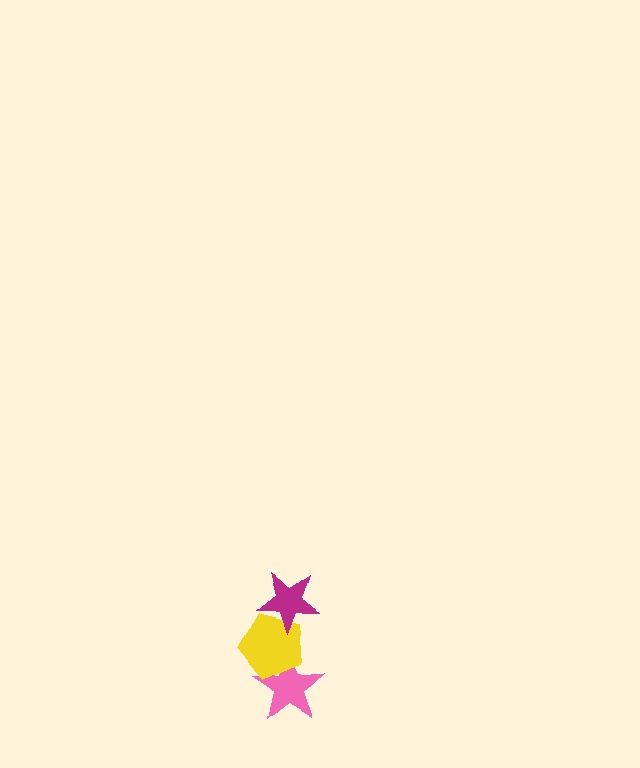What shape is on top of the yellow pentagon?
The magenta star is on top of the yellow pentagon.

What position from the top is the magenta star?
The magenta star is 1st from the top.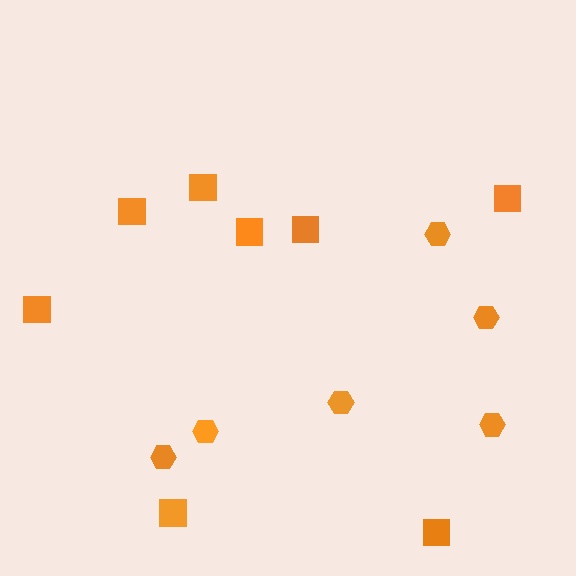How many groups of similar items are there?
There are 2 groups: one group of hexagons (6) and one group of squares (8).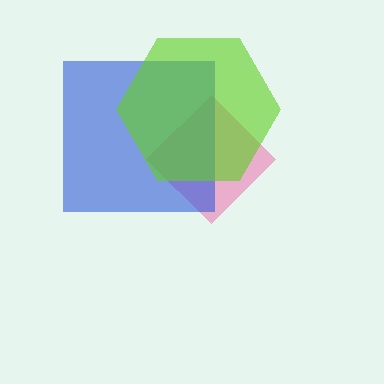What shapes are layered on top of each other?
The layered shapes are: a pink diamond, a blue square, a lime hexagon.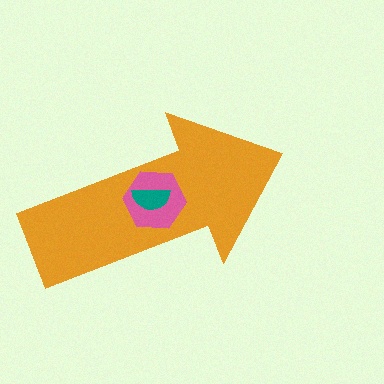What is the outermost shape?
The orange arrow.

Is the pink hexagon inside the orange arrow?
Yes.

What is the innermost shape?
The teal semicircle.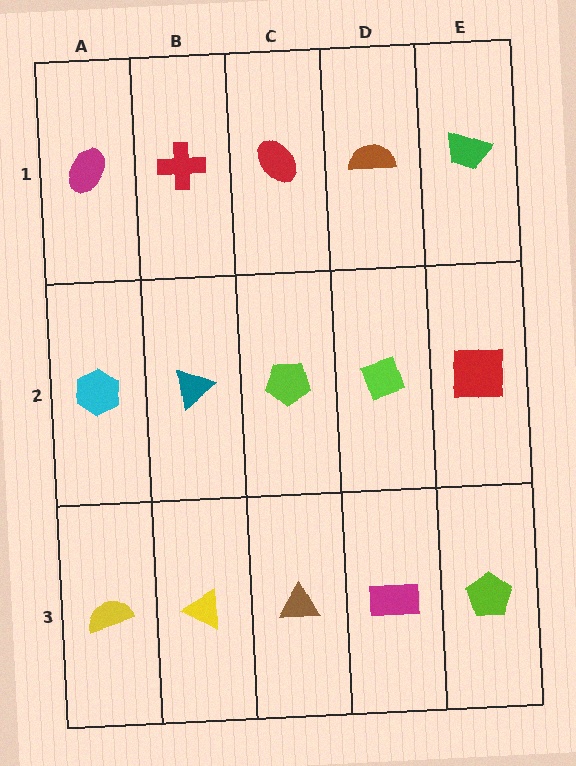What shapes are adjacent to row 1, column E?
A red square (row 2, column E), a brown semicircle (row 1, column D).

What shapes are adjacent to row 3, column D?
A lime diamond (row 2, column D), a brown triangle (row 3, column C), a lime pentagon (row 3, column E).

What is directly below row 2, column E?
A lime pentagon.